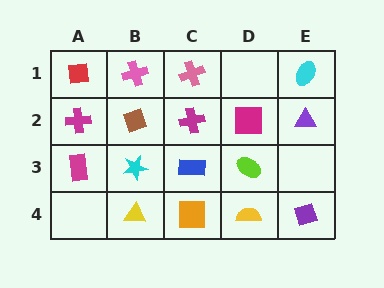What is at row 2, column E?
A purple triangle.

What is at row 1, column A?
A red square.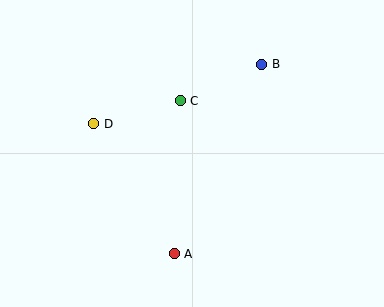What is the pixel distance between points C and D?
The distance between C and D is 89 pixels.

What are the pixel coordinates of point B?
Point B is at (262, 64).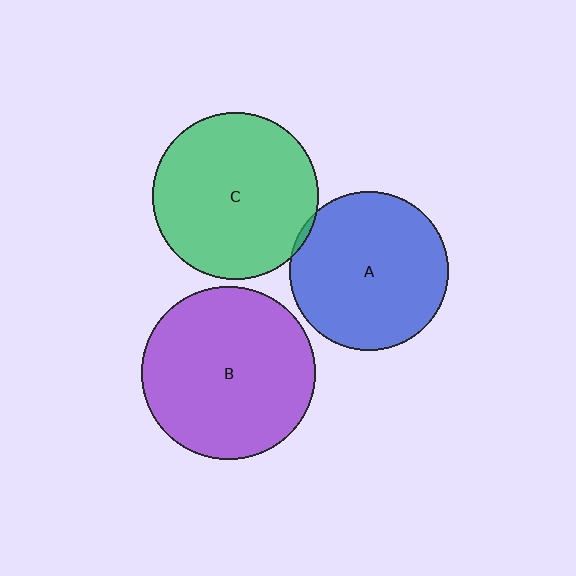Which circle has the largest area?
Circle B (purple).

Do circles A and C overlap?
Yes.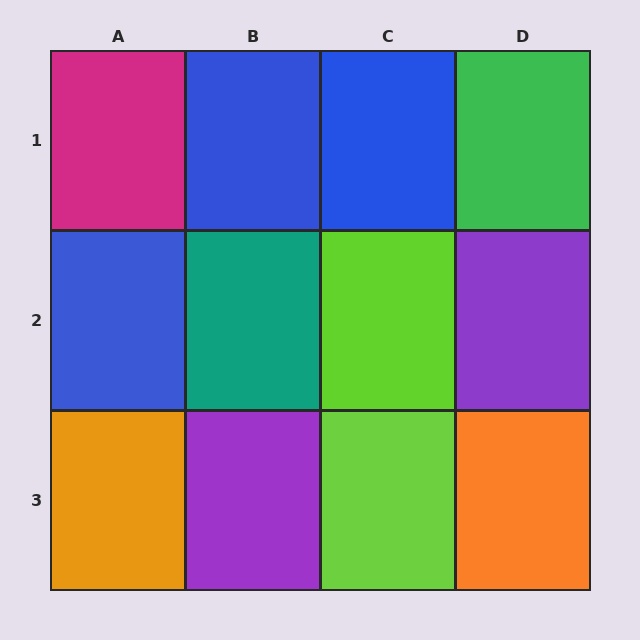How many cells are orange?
2 cells are orange.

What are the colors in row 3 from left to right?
Orange, purple, lime, orange.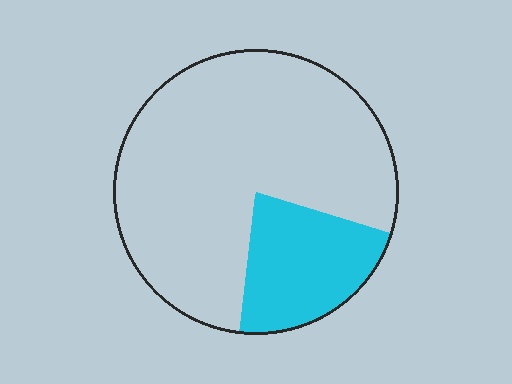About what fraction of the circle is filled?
About one fifth (1/5).